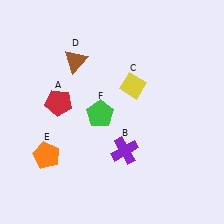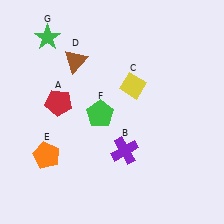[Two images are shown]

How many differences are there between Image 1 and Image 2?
There is 1 difference between the two images.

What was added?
A green star (G) was added in Image 2.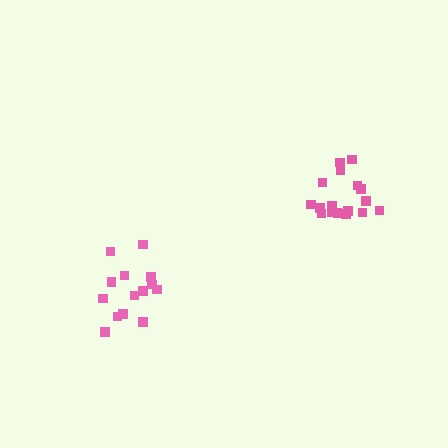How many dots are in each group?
Group 1: 14 dots, Group 2: 17 dots (31 total).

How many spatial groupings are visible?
There are 2 spatial groupings.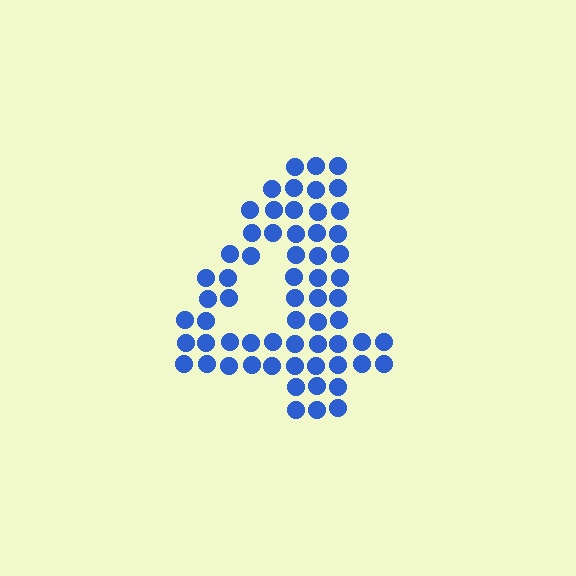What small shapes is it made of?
It is made of small circles.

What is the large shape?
The large shape is the digit 4.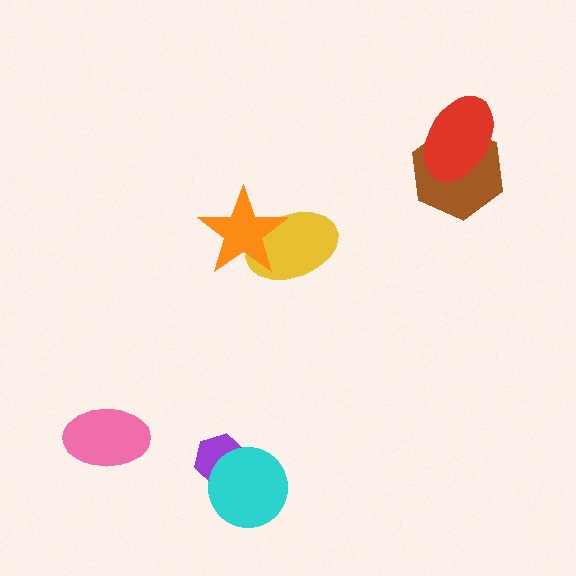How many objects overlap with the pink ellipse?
0 objects overlap with the pink ellipse.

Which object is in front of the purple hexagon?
The cyan circle is in front of the purple hexagon.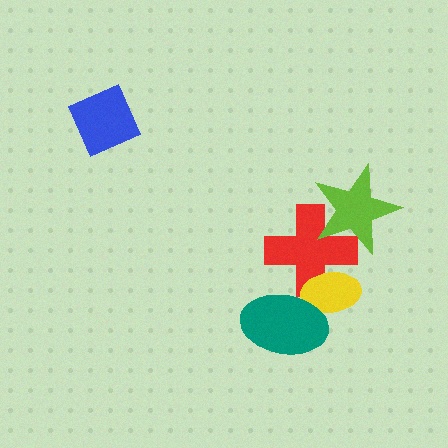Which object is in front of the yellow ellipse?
The teal ellipse is in front of the yellow ellipse.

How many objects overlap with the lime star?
1 object overlaps with the lime star.